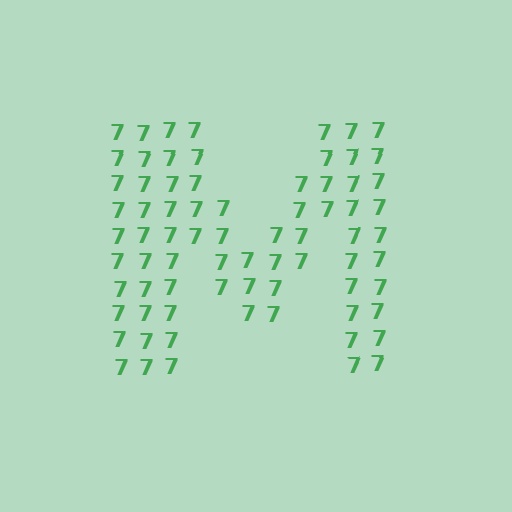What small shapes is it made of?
It is made of small digit 7's.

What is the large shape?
The large shape is the letter M.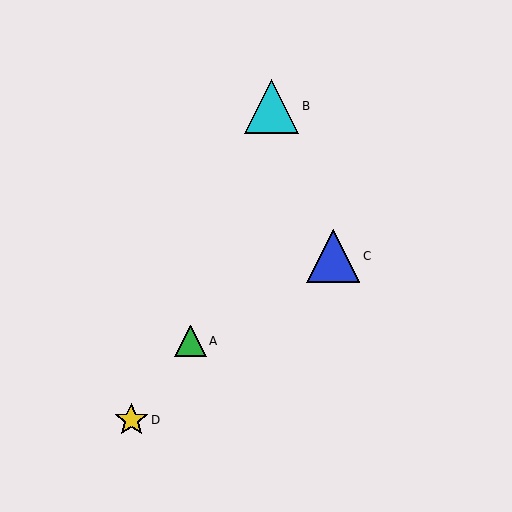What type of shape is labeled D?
Shape D is a yellow star.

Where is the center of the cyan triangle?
The center of the cyan triangle is at (272, 106).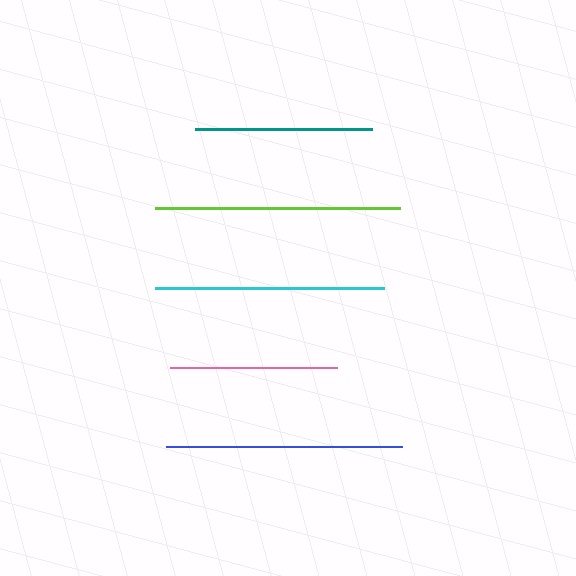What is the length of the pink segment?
The pink segment is approximately 166 pixels long.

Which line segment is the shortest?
The pink line is the shortest at approximately 166 pixels.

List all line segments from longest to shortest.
From longest to shortest: lime, blue, cyan, teal, pink.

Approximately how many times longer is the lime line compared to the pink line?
The lime line is approximately 1.5 times the length of the pink line.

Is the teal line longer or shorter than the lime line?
The lime line is longer than the teal line.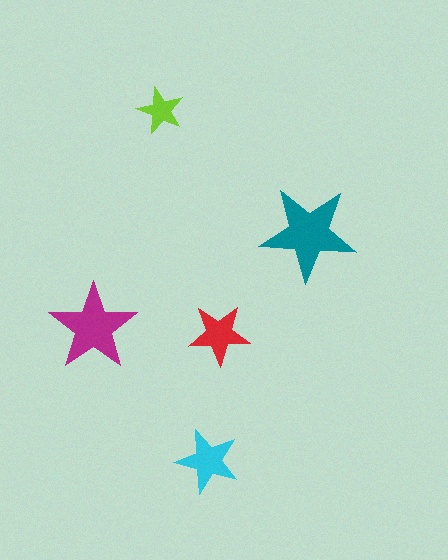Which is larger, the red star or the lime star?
The red one.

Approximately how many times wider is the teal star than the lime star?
About 2 times wider.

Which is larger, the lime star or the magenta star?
The magenta one.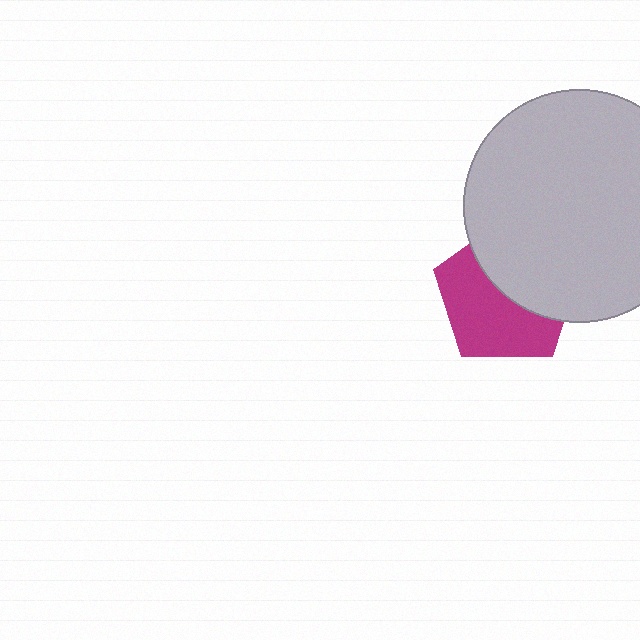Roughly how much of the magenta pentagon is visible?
About half of it is visible (roughly 54%).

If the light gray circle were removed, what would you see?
You would see the complete magenta pentagon.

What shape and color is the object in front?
The object in front is a light gray circle.